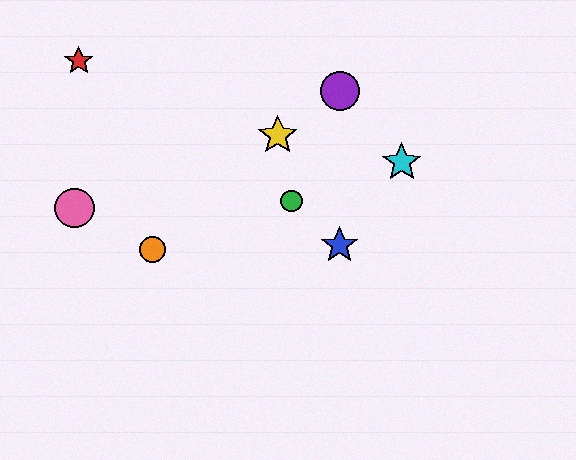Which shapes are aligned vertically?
The blue star, the purple circle are aligned vertically.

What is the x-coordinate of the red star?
The red star is at x≈79.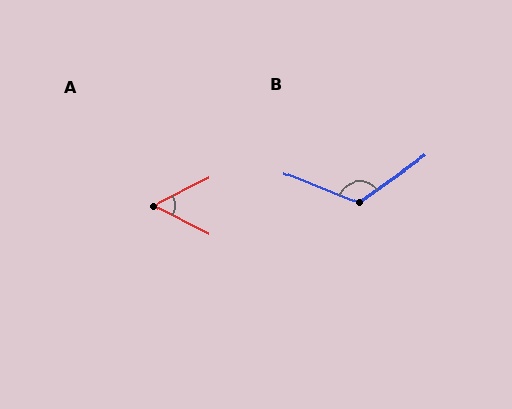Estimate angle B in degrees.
Approximately 122 degrees.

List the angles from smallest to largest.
A (53°), B (122°).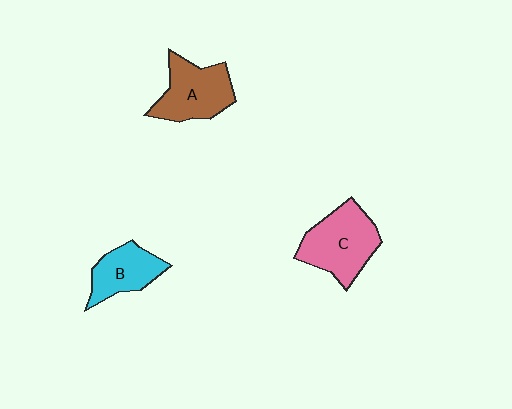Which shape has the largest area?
Shape C (pink).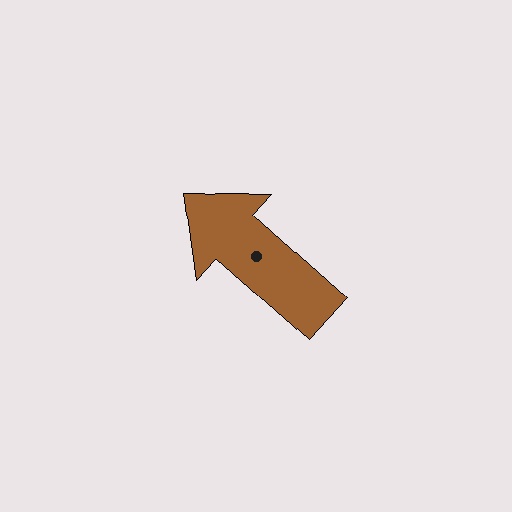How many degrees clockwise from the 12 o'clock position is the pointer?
Approximately 312 degrees.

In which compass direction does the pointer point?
Northwest.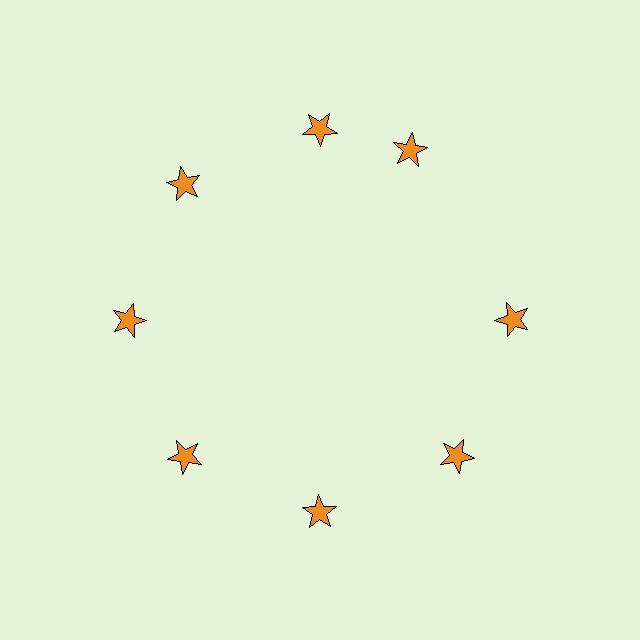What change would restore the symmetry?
The symmetry would be restored by rotating it back into even spacing with its neighbors so that all 8 stars sit at equal angles and equal distance from the center.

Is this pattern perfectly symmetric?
No. The 8 orange stars are arranged in a ring, but one element near the 2 o'clock position is rotated out of alignment along the ring, breaking the 8-fold rotational symmetry.